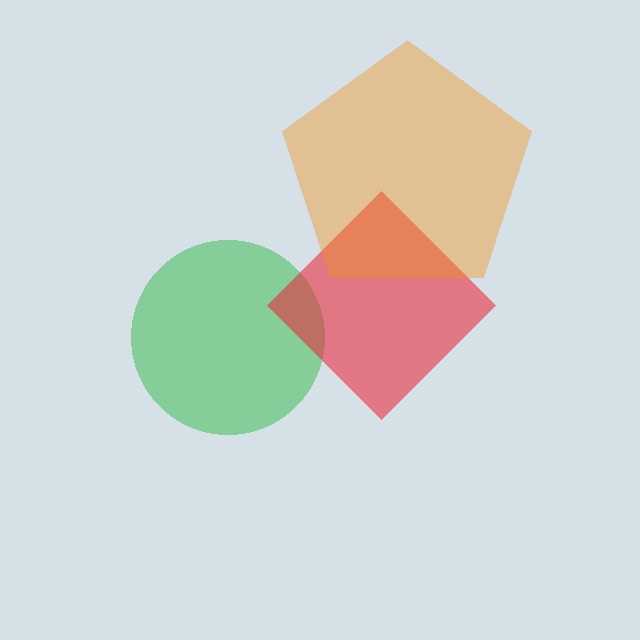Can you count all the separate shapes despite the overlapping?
Yes, there are 3 separate shapes.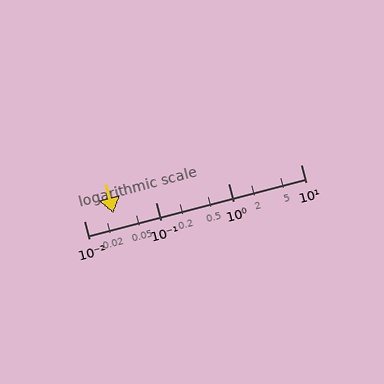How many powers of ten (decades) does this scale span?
The scale spans 3 decades, from 0.01 to 10.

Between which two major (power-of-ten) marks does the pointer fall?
The pointer is between 0.01 and 0.1.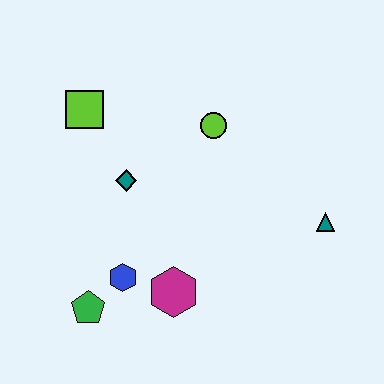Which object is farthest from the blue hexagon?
The teal triangle is farthest from the blue hexagon.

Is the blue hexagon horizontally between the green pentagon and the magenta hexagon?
Yes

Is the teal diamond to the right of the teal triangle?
No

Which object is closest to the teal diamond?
The lime square is closest to the teal diamond.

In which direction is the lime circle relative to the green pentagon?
The lime circle is above the green pentagon.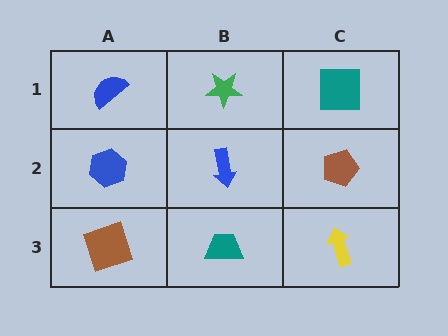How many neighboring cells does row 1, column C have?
2.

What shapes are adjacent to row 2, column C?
A teal square (row 1, column C), a yellow arrow (row 3, column C), a blue arrow (row 2, column B).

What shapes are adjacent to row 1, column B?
A blue arrow (row 2, column B), a blue semicircle (row 1, column A), a teal square (row 1, column C).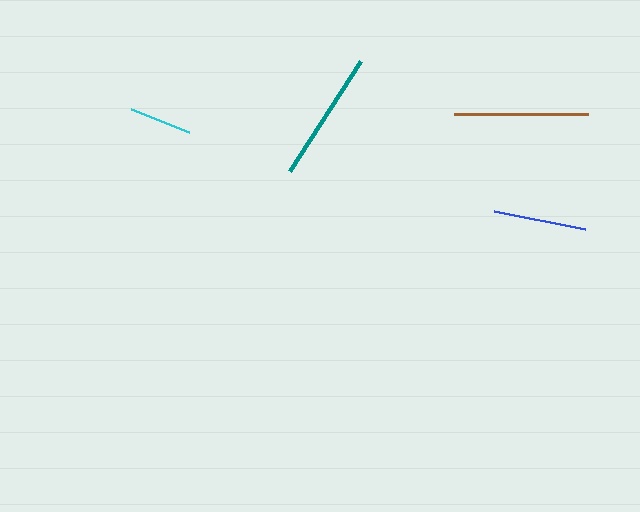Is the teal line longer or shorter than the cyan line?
The teal line is longer than the cyan line.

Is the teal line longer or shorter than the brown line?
The brown line is longer than the teal line.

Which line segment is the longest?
The brown line is the longest at approximately 134 pixels.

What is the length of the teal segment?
The teal segment is approximately 131 pixels long.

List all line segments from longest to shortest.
From longest to shortest: brown, teal, blue, cyan.